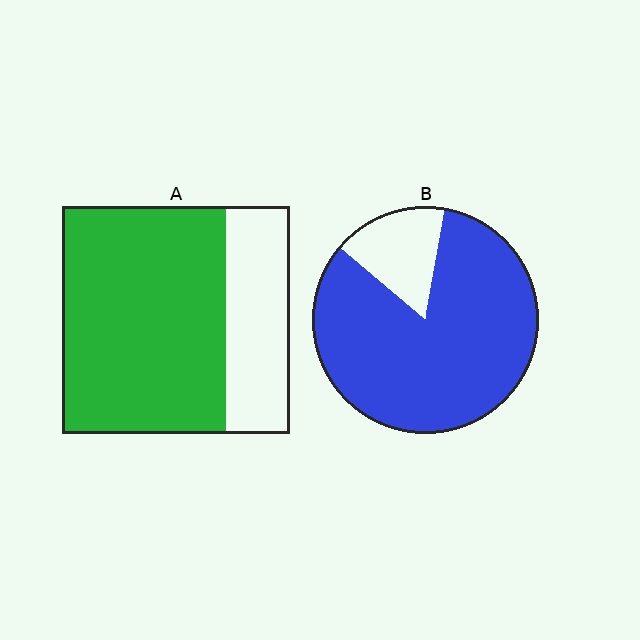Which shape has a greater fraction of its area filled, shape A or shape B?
Shape B.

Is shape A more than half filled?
Yes.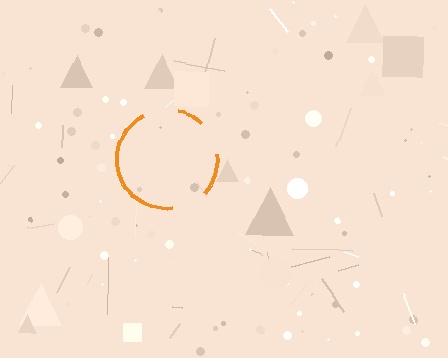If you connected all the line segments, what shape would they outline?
They would outline a circle.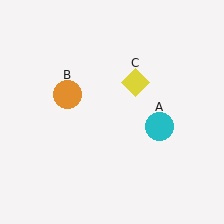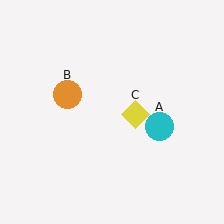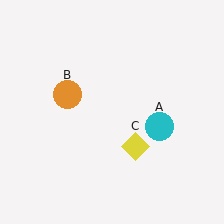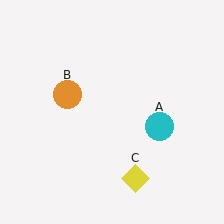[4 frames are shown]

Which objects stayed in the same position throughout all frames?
Cyan circle (object A) and orange circle (object B) remained stationary.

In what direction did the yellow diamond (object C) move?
The yellow diamond (object C) moved down.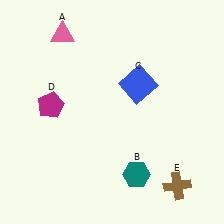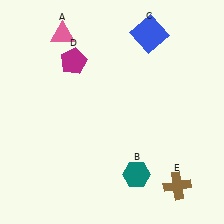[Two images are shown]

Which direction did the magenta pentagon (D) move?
The magenta pentagon (D) moved up.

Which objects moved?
The objects that moved are: the blue square (C), the magenta pentagon (D).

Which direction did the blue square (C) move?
The blue square (C) moved up.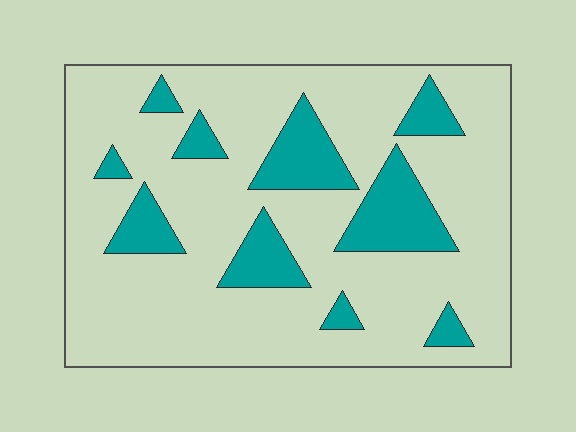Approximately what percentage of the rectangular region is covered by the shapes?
Approximately 20%.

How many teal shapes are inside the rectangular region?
10.